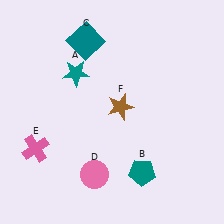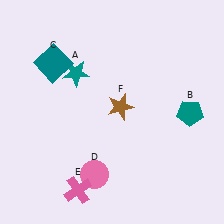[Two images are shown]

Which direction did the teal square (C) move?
The teal square (C) moved left.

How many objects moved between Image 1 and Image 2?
3 objects moved between the two images.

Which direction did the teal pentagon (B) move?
The teal pentagon (B) moved up.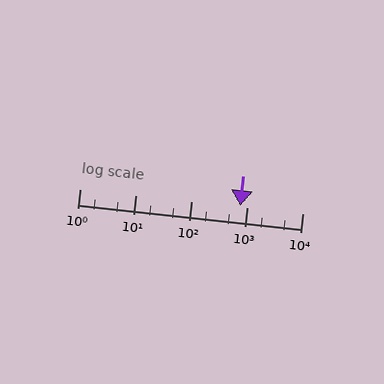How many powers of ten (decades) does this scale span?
The scale spans 4 decades, from 1 to 10000.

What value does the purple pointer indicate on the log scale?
The pointer indicates approximately 770.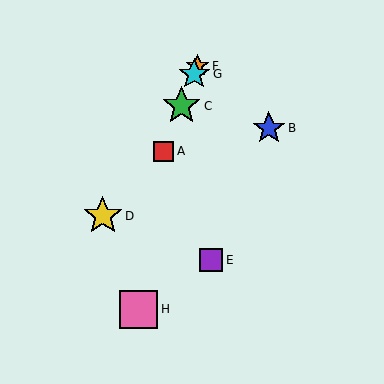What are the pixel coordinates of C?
Object C is at (182, 106).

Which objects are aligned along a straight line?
Objects A, C, F, G are aligned along a straight line.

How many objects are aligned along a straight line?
4 objects (A, C, F, G) are aligned along a straight line.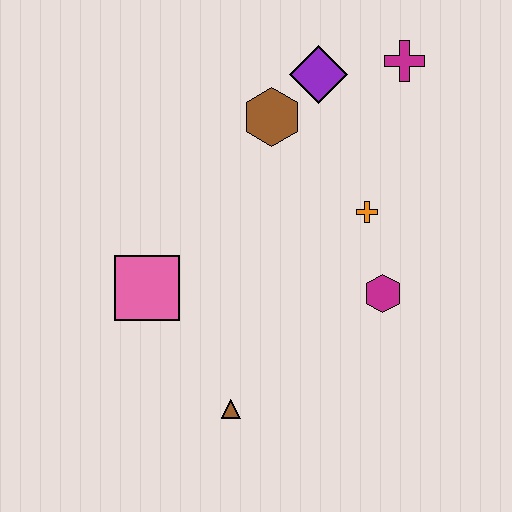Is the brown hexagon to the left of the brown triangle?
No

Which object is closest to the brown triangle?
The pink square is closest to the brown triangle.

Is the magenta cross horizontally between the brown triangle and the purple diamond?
No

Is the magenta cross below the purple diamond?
No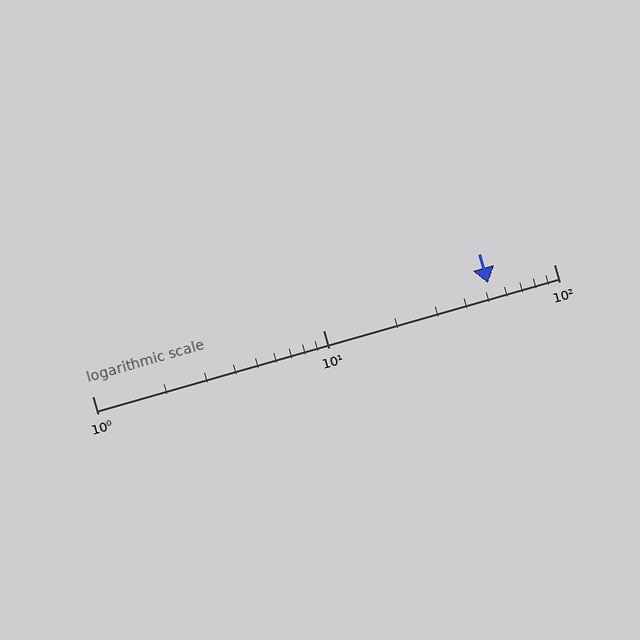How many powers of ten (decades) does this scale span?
The scale spans 2 decades, from 1 to 100.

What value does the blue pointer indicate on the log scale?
The pointer indicates approximately 52.